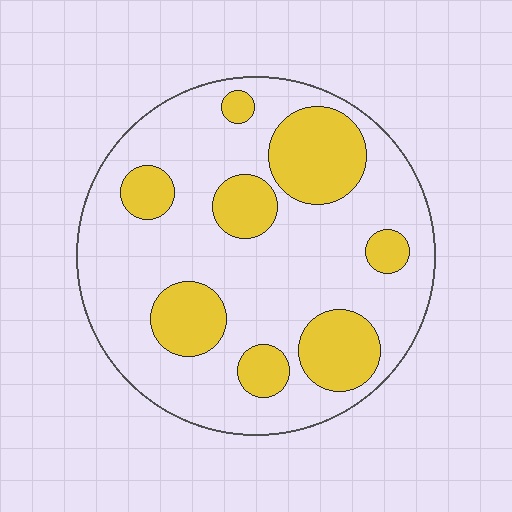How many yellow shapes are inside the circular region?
8.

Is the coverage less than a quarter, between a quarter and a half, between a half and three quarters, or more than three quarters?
Between a quarter and a half.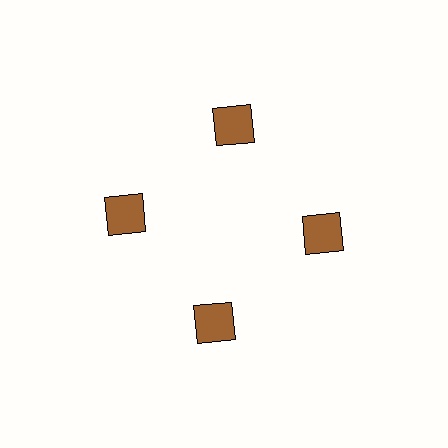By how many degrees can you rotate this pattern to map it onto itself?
The pattern maps onto itself every 90 degrees of rotation.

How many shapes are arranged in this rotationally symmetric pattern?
There are 4 shapes, arranged in 4 groups of 1.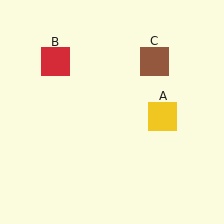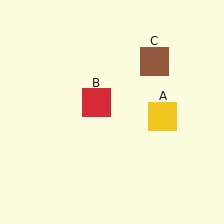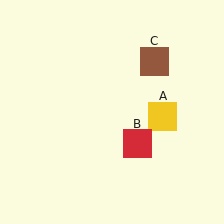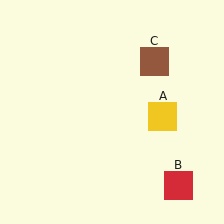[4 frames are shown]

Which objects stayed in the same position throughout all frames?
Yellow square (object A) and brown square (object C) remained stationary.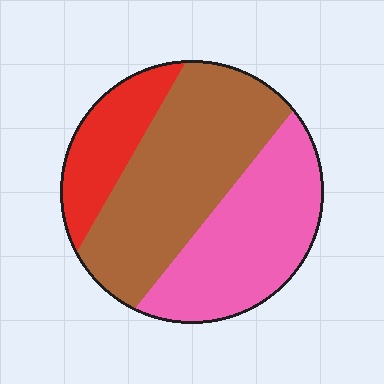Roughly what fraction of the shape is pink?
Pink covers around 35% of the shape.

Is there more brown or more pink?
Brown.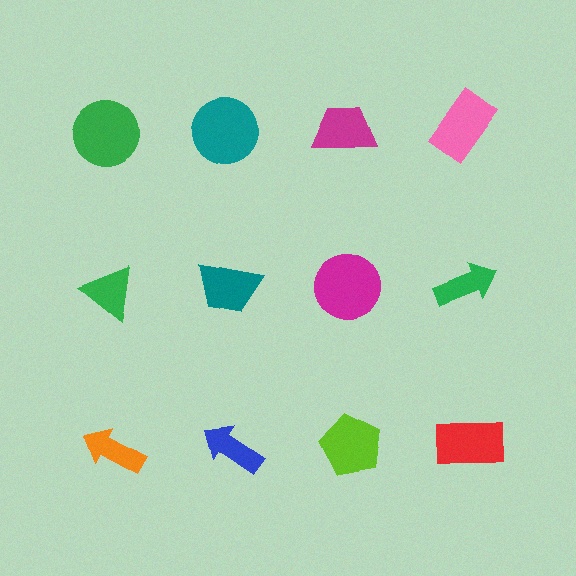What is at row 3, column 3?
A lime pentagon.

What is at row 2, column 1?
A green triangle.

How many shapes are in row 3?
4 shapes.